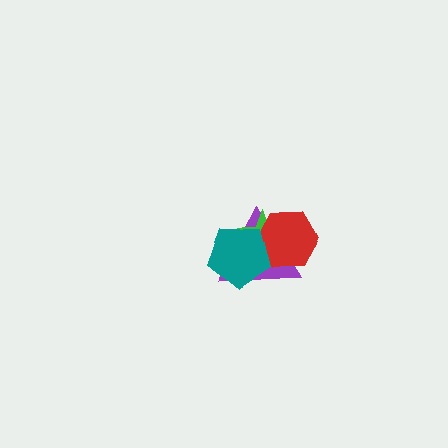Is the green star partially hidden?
Yes, it is partially covered by another shape.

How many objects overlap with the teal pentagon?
3 objects overlap with the teal pentagon.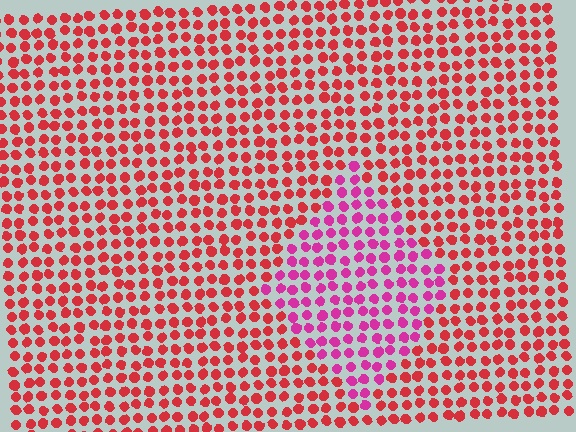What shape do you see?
I see a diamond.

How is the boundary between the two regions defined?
The boundary is defined purely by a slight shift in hue (about 37 degrees). Spacing, size, and orientation are identical on both sides.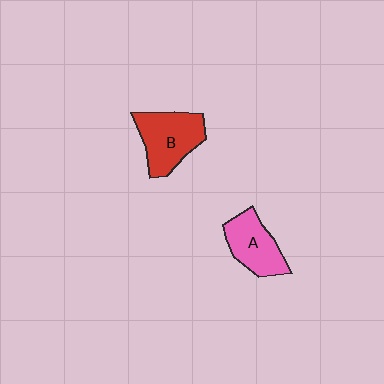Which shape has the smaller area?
Shape A (pink).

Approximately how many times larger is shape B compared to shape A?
Approximately 1.2 times.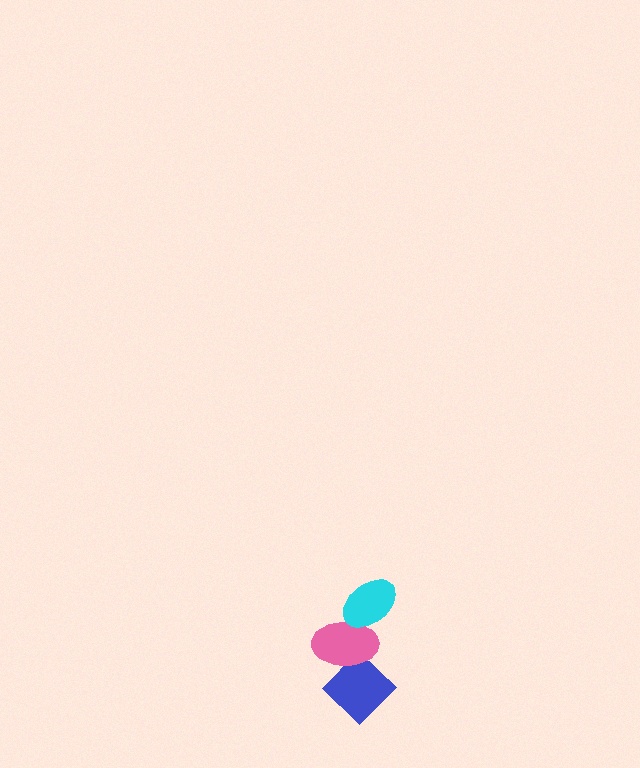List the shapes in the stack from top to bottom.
From top to bottom: the cyan ellipse, the pink ellipse, the blue diamond.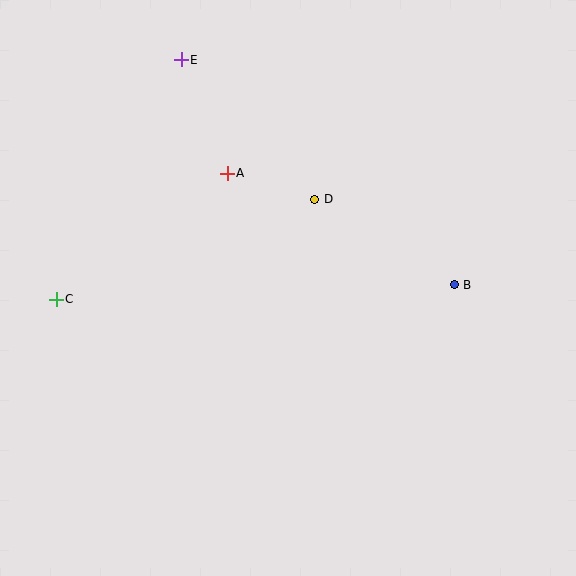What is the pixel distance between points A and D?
The distance between A and D is 91 pixels.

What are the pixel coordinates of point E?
Point E is at (181, 60).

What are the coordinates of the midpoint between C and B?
The midpoint between C and B is at (255, 292).